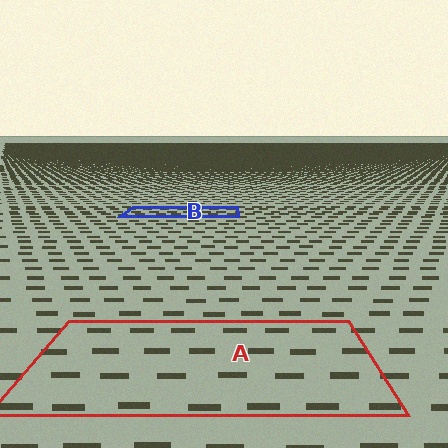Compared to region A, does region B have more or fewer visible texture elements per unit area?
Region B has more texture elements per unit area — they are packed more densely because it is farther away.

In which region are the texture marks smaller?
The texture marks are smaller in region B, because it is farther away.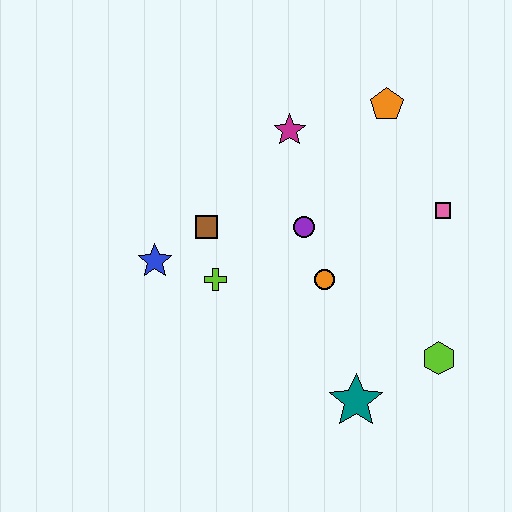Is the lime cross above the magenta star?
No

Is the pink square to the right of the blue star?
Yes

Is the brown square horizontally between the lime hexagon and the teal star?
No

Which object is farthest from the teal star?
The orange pentagon is farthest from the teal star.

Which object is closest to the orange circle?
The purple circle is closest to the orange circle.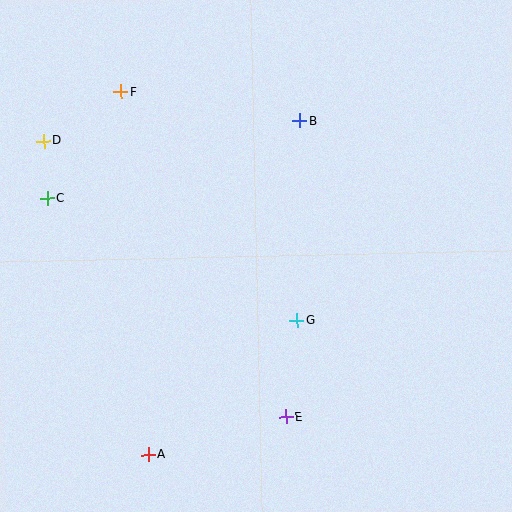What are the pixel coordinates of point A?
Point A is at (149, 455).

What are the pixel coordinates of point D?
Point D is at (44, 141).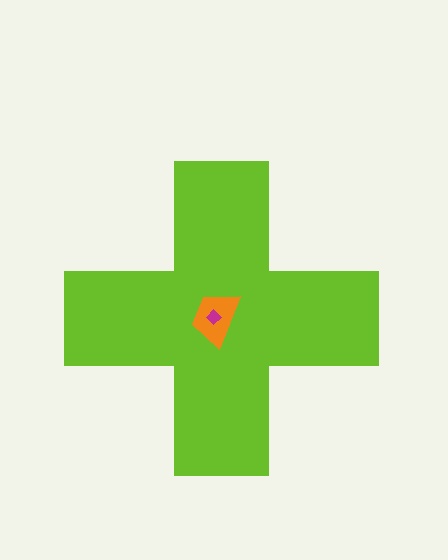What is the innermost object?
The magenta diamond.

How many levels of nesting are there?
3.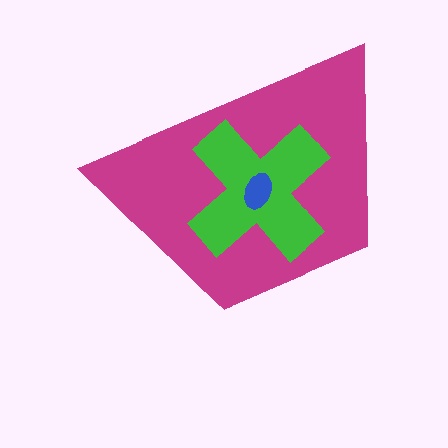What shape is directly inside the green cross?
The blue ellipse.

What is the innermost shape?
The blue ellipse.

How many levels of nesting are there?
3.